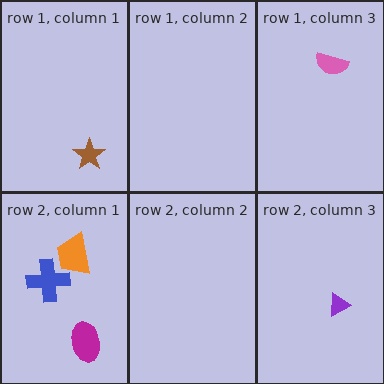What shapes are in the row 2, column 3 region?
The purple triangle.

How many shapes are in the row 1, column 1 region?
1.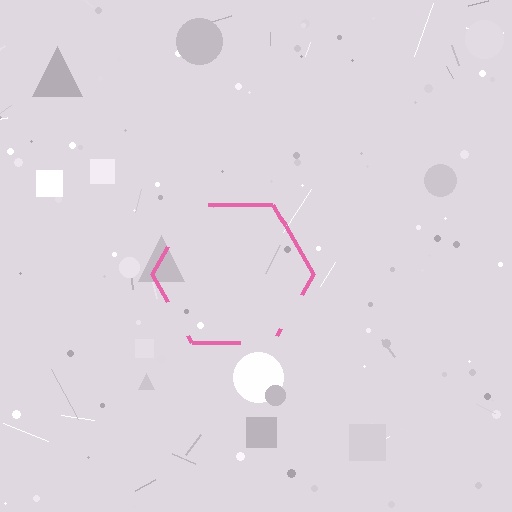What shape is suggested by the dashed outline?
The dashed outline suggests a hexagon.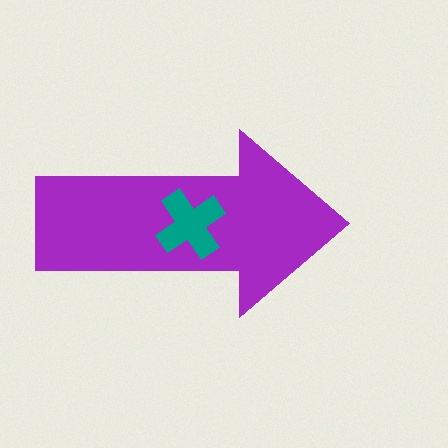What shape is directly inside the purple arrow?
The teal cross.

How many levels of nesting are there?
2.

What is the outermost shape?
The purple arrow.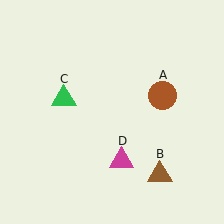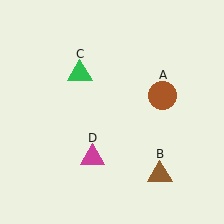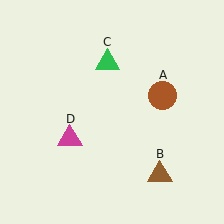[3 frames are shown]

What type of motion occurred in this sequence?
The green triangle (object C), magenta triangle (object D) rotated clockwise around the center of the scene.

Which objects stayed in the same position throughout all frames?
Brown circle (object A) and brown triangle (object B) remained stationary.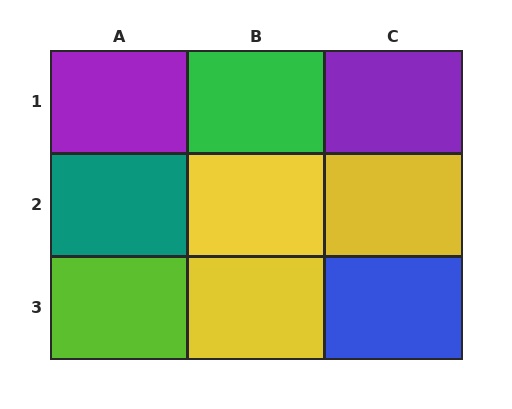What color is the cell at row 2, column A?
Teal.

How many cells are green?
1 cell is green.